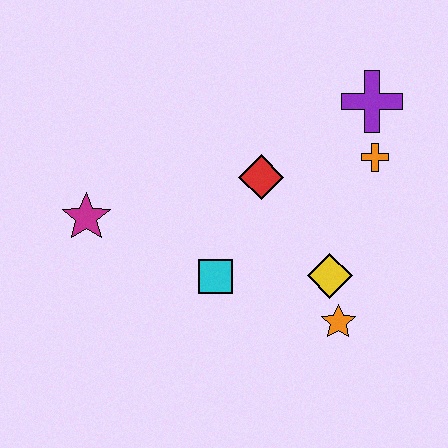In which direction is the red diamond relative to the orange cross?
The red diamond is to the left of the orange cross.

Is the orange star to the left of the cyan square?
No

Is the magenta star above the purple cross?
No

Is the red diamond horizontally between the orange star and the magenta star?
Yes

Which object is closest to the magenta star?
The cyan square is closest to the magenta star.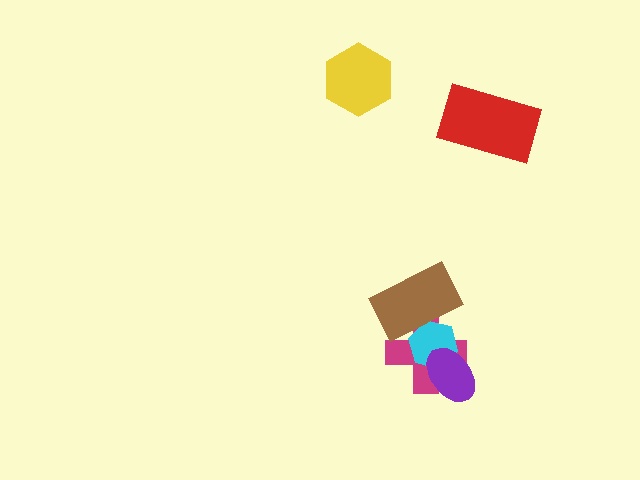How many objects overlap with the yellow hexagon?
0 objects overlap with the yellow hexagon.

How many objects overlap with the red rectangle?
0 objects overlap with the red rectangle.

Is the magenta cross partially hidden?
Yes, it is partially covered by another shape.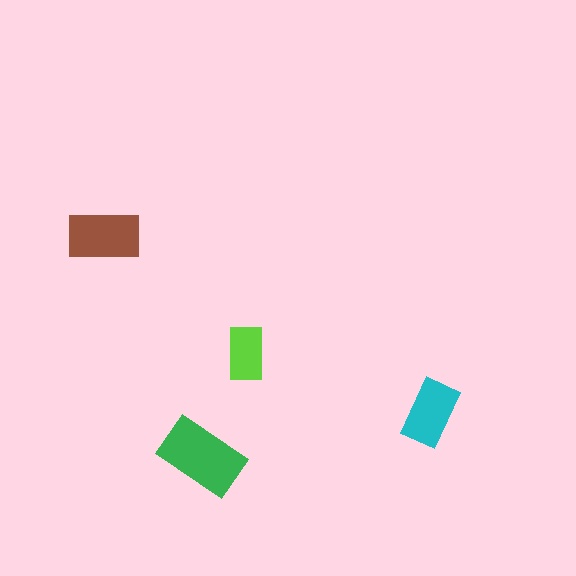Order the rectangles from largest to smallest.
the green one, the brown one, the cyan one, the lime one.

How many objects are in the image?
There are 4 objects in the image.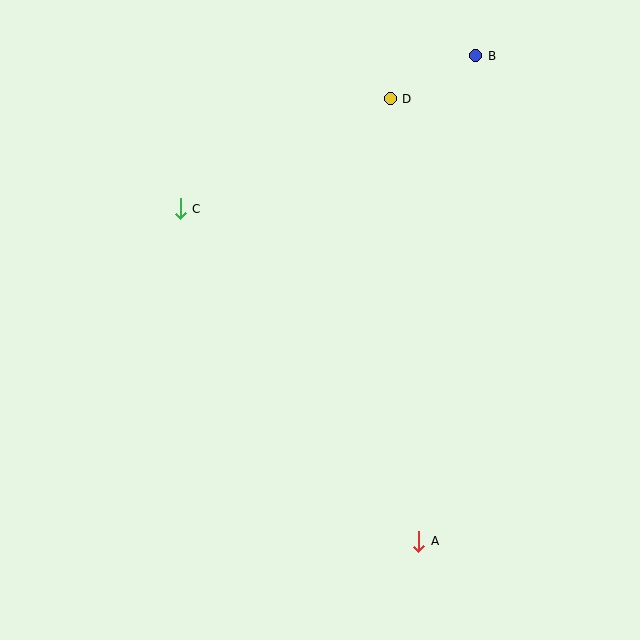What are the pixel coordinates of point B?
Point B is at (476, 56).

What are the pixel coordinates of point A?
Point A is at (419, 541).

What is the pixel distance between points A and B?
The distance between A and B is 488 pixels.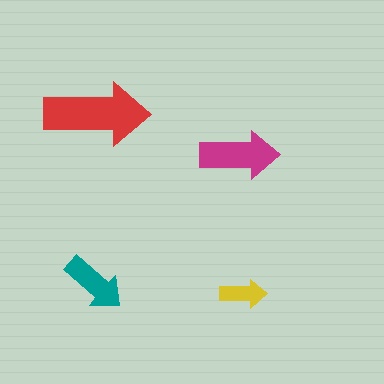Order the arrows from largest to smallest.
the red one, the magenta one, the teal one, the yellow one.